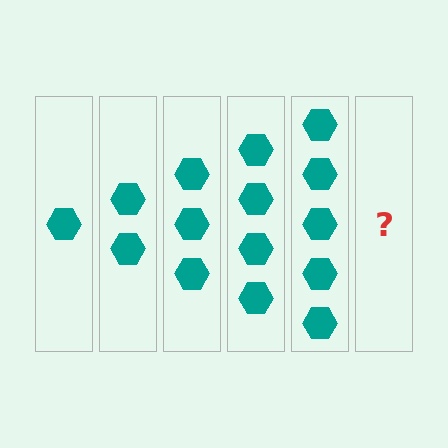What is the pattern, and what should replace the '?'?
The pattern is that each step adds one more hexagon. The '?' should be 6 hexagons.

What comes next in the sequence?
The next element should be 6 hexagons.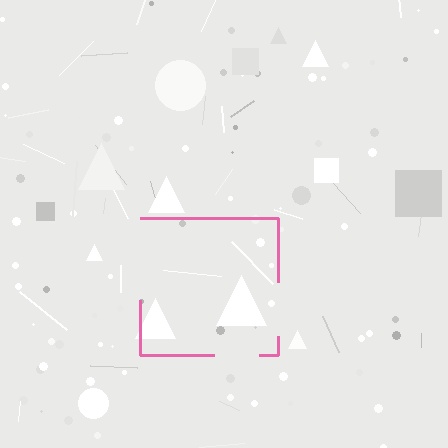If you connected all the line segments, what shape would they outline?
They would outline a square.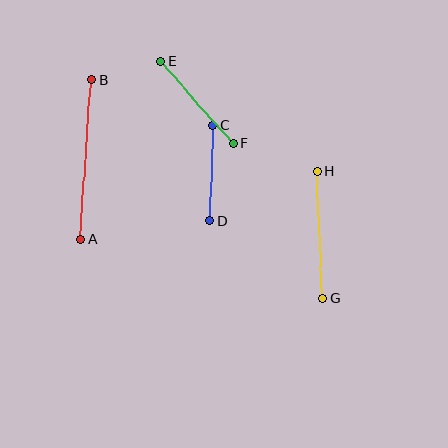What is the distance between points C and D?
The distance is approximately 95 pixels.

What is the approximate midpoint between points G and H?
The midpoint is at approximately (320, 235) pixels.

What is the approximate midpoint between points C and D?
The midpoint is at approximately (211, 173) pixels.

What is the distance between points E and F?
The distance is approximately 109 pixels.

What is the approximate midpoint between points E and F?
The midpoint is at approximately (197, 103) pixels.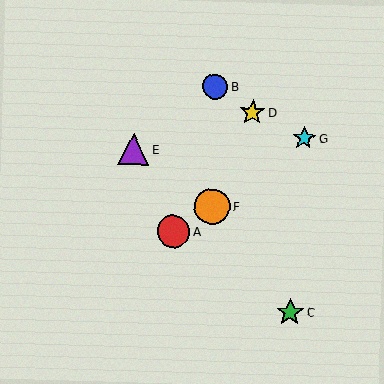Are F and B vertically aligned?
Yes, both are at x≈212.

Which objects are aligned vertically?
Objects B, F are aligned vertically.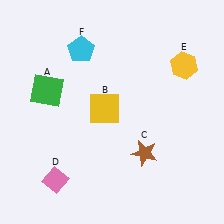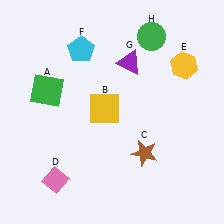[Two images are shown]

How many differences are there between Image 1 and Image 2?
There are 2 differences between the two images.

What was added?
A purple triangle (G), a green circle (H) were added in Image 2.